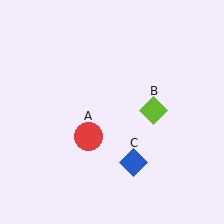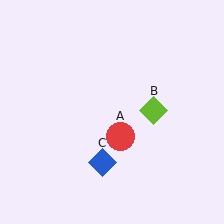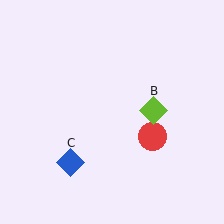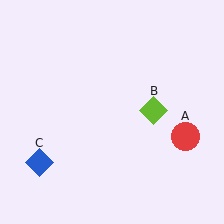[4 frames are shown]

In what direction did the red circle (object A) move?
The red circle (object A) moved right.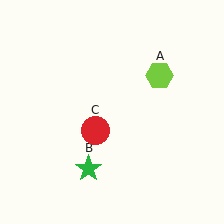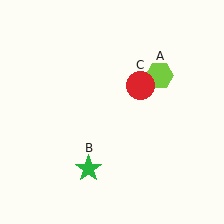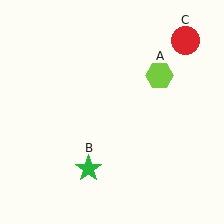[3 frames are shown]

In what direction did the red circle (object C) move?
The red circle (object C) moved up and to the right.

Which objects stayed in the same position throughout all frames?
Lime hexagon (object A) and green star (object B) remained stationary.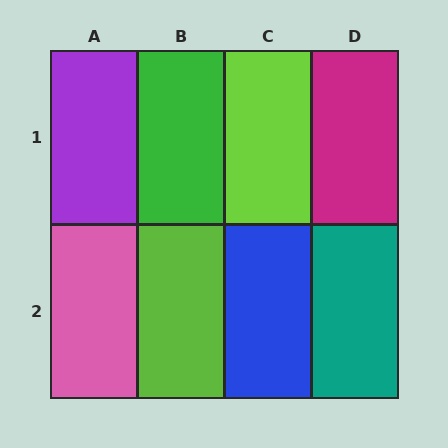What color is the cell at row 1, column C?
Lime.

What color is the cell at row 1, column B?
Green.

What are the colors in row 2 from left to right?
Pink, lime, blue, teal.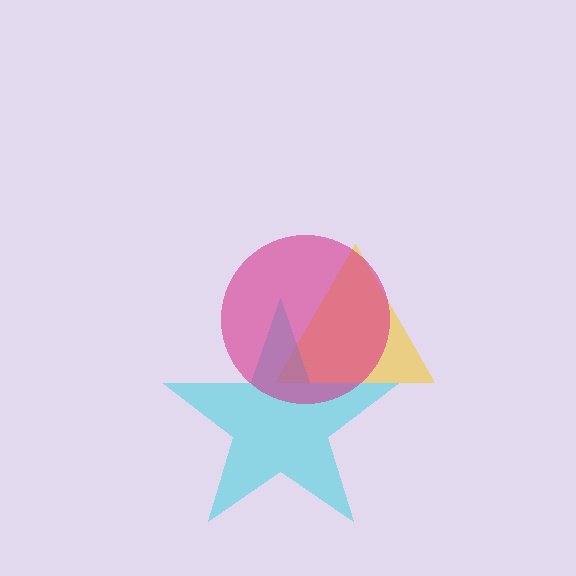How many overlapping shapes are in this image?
There are 3 overlapping shapes in the image.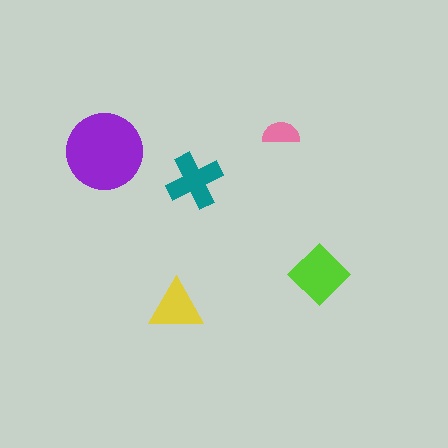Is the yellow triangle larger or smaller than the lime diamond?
Smaller.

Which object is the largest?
The purple circle.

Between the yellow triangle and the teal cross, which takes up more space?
The teal cross.